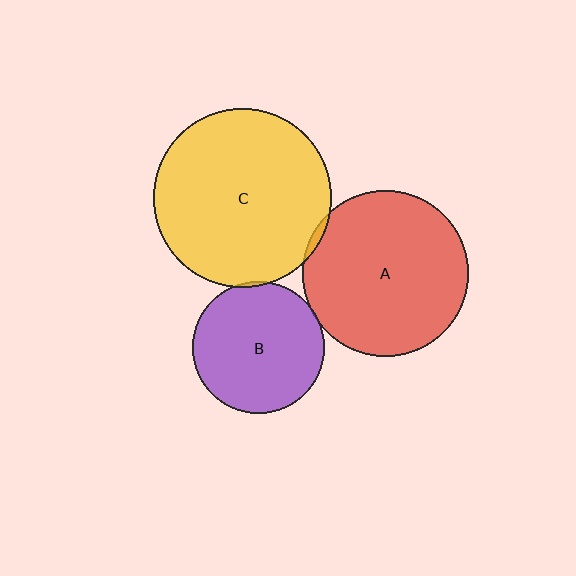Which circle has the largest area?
Circle C (yellow).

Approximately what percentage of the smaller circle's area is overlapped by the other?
Approximately 5%.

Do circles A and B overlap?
Yes.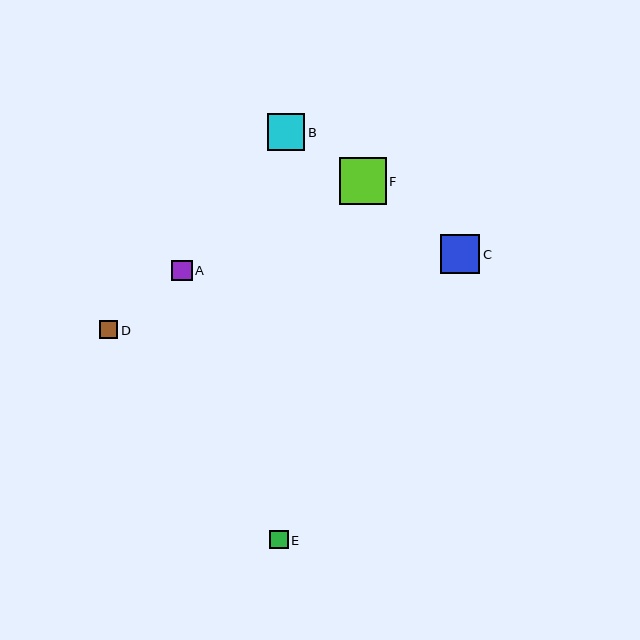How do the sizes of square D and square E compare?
Square D and square E are approximately the same size.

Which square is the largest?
Square F is the largest with a size of approximately 47 pixels.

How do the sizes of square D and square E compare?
Square D and square E are approximately the same size.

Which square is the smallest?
Square E is the smallest with a size of approximately 18 pixels.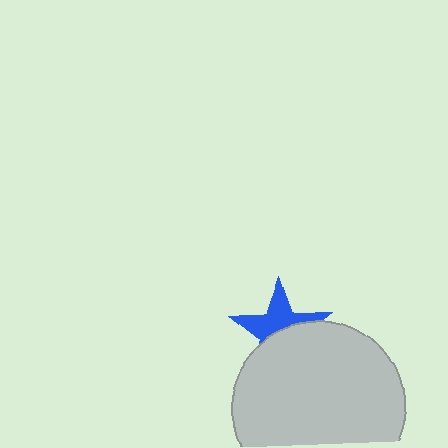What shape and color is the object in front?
The object in front is a light gray circle.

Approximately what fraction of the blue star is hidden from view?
Roughly 50% of the blue star is hidden behind the light gray circle.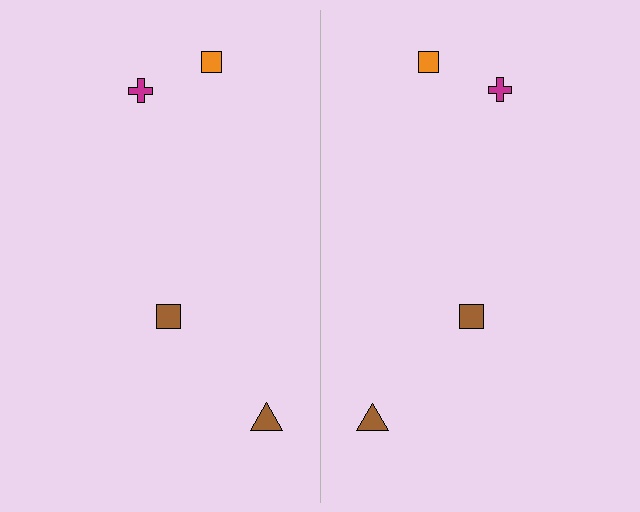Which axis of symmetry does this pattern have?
The pattern has a vertical axis of symmetry running through the center of the image.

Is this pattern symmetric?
Yes, this pattern has bilateral (reflection) symmetry.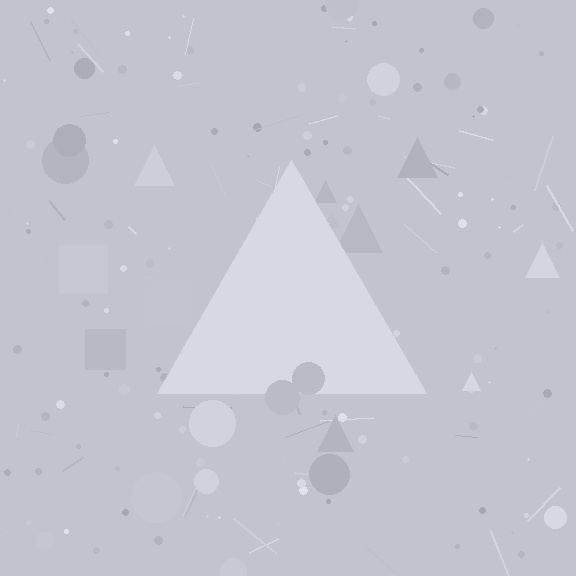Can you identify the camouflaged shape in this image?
The camouflaged shape is a triangle.